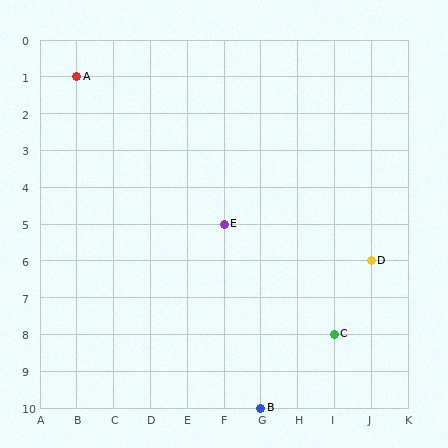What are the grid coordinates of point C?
Point C is at grid coordinates (I, 8).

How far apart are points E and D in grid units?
Points E and D are 4 columns and 1 row apart (about 4.1 grid units diagonally).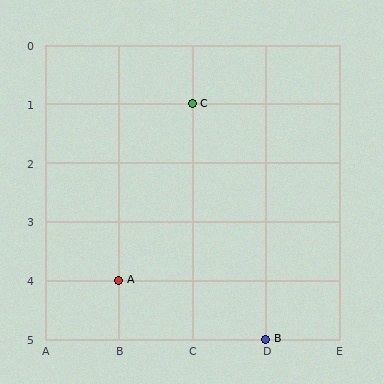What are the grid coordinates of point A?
Point A is at grid coordinates (B, 4).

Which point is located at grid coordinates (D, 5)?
Point B is at (D, 5).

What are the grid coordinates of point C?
Point C is at grid coordinates (C, 1).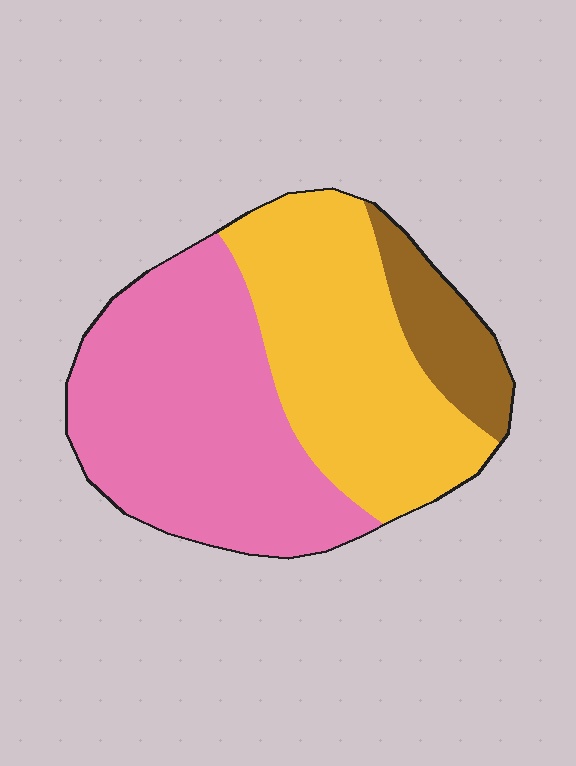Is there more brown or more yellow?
Yellow.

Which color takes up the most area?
Pink, at roughly 50%.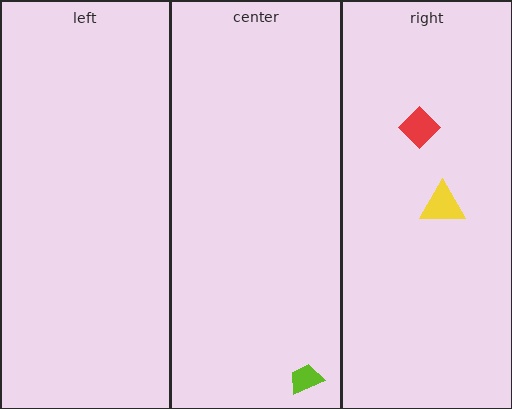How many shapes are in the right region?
2.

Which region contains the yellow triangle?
The right region.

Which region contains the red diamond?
The right region.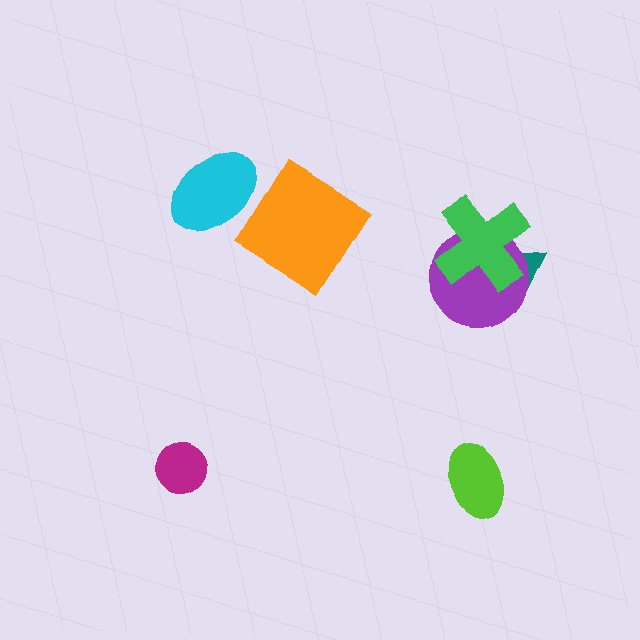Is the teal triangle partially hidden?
Yes, it is partially covered by another shape.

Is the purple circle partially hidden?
Yes, it is partially covered by another shape.